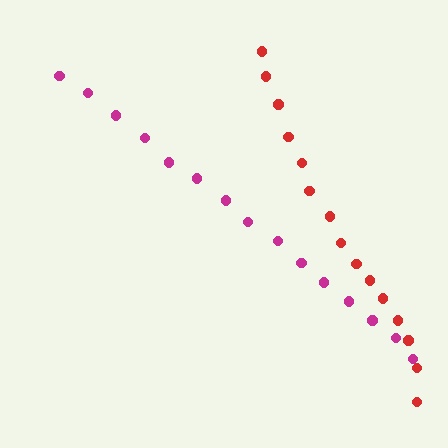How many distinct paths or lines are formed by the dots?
There are 2 distinct paths.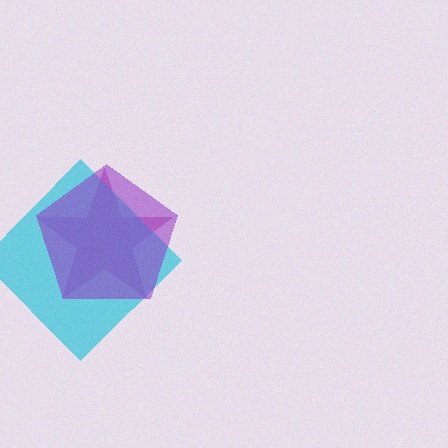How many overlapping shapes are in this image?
There are 3 overlapping shapes in the image.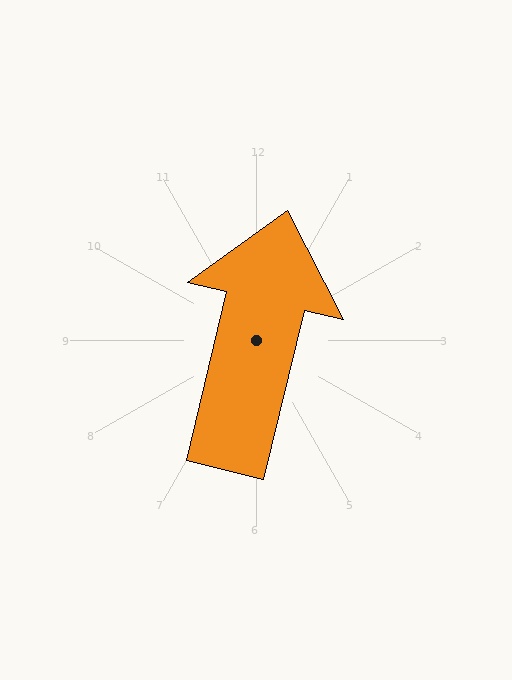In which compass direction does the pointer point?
North.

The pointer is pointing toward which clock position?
Roughly 12 o'clock.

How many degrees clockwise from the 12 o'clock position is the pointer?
Approximately 13 degrees.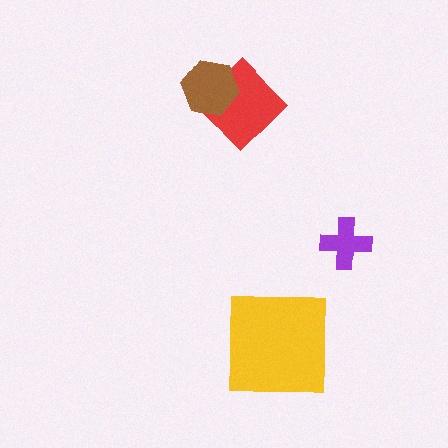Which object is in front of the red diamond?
The brown hexagon is in front of the red diamond.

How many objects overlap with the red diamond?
1 object overlaps with the red diamond.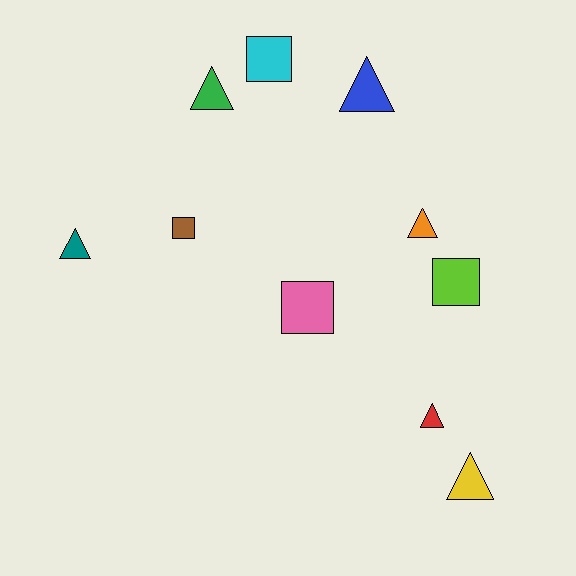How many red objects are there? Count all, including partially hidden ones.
There is 1 red object.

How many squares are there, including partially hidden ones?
There are 4 squares.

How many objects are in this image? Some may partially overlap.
There are 10 objects.